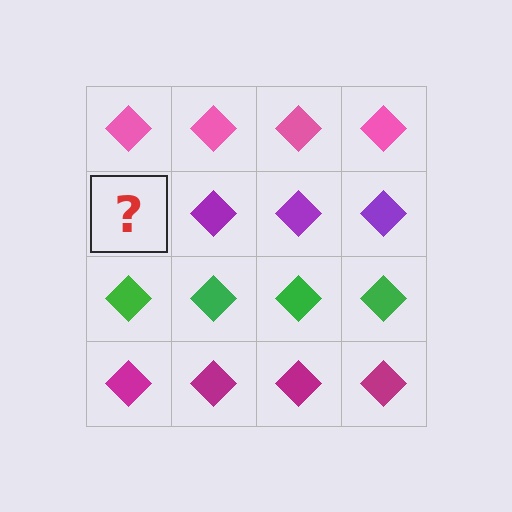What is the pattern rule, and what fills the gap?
The rule is that each row has a consistent color. The gap should be filled with a purple diamond.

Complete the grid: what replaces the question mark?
The question mark should be replaced with a purple diamond.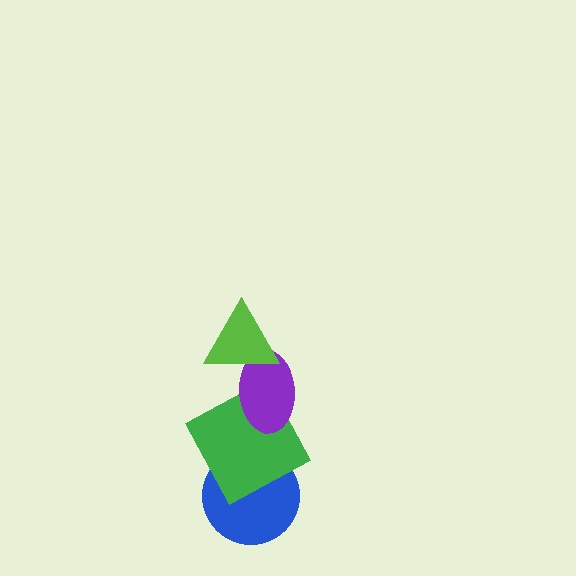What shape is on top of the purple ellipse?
The lime triangle is on top of the purple ellipse.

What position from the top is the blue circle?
The blue circle is 4th from the top.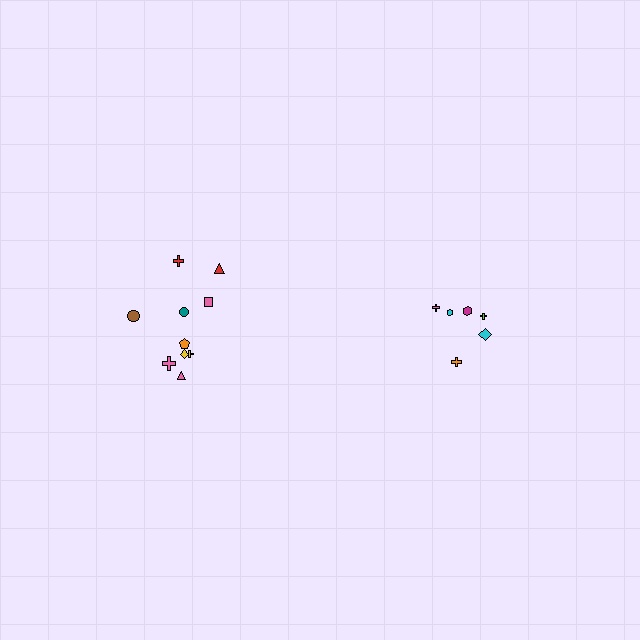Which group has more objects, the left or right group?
The left group.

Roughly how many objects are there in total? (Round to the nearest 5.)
Roughly 15 objects in total.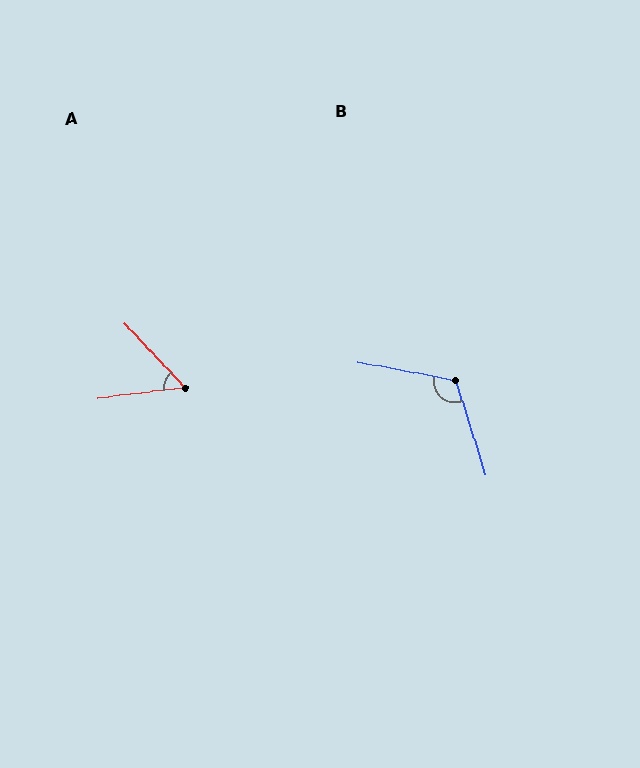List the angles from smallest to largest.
A (54°), B (118°).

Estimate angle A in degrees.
Approximately 54 degrees.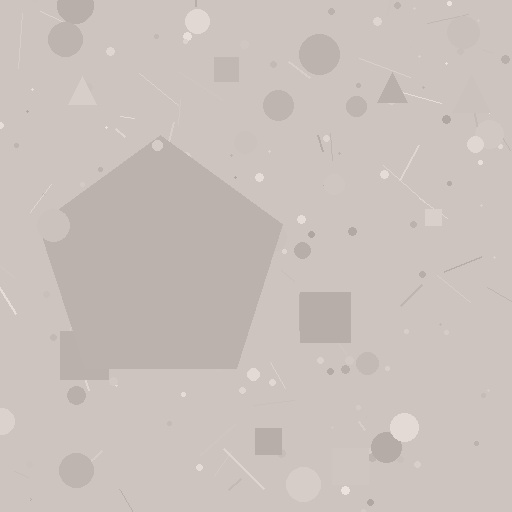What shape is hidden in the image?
A pentagon is hidden in the image.